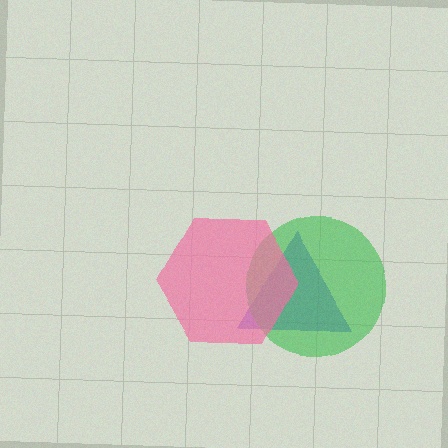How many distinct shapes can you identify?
There are 3 distinct shapes: a blue triangle, a green circle, a pink hexagon.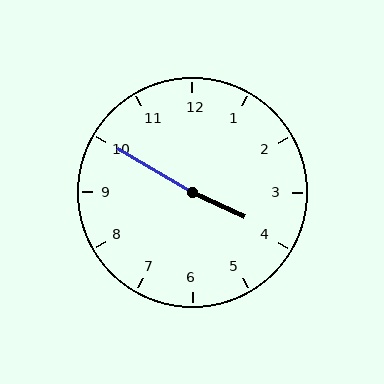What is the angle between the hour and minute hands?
Approximately 175 degrees.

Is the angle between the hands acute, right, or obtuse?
It is obtuse.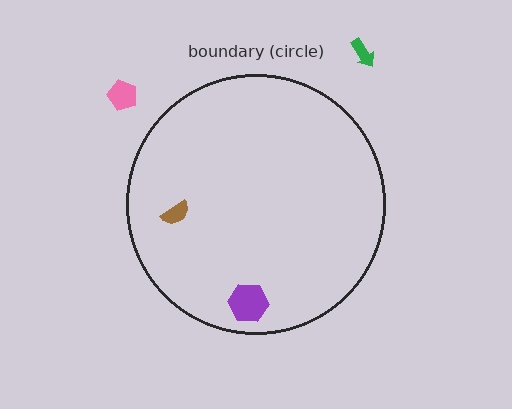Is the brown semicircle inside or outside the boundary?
Inside.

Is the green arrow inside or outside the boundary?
Outside.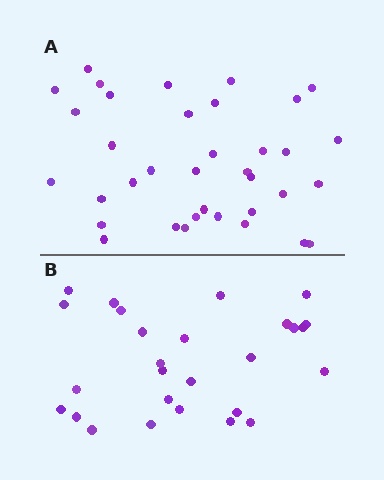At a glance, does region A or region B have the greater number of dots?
Region A (the top region) has more dots.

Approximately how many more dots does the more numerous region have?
Region A has roughly 8 or so more dots than region B.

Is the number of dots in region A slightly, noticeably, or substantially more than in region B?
Region A has noticeably more, but not dramatically so. The ratio is roughly 1.3 to 1.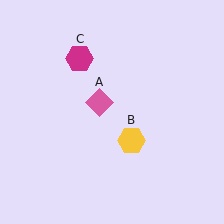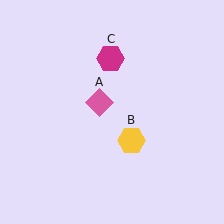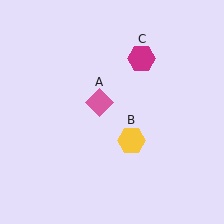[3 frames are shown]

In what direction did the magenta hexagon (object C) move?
The magenta hexagon (object C) moved right.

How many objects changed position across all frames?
1 object changed position: magenta hexagon (object C).